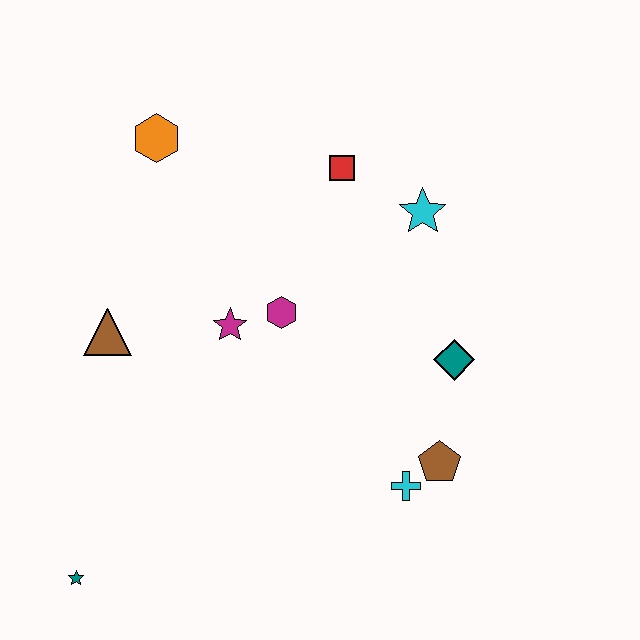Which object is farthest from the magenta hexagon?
The teal star is farthest from the magenta hexagon.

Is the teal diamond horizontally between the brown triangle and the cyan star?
No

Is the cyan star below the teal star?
No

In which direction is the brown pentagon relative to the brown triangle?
The brown pentagon is to the right of the brown triangle.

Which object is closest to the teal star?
The brown triangle is closest to the teal star.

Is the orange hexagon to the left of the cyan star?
Yes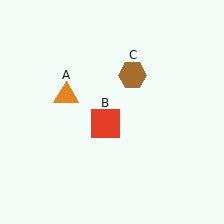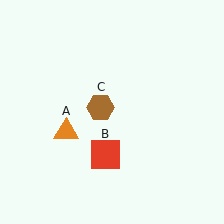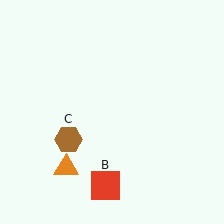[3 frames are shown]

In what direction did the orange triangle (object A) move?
The orange triangle (object A) moved down.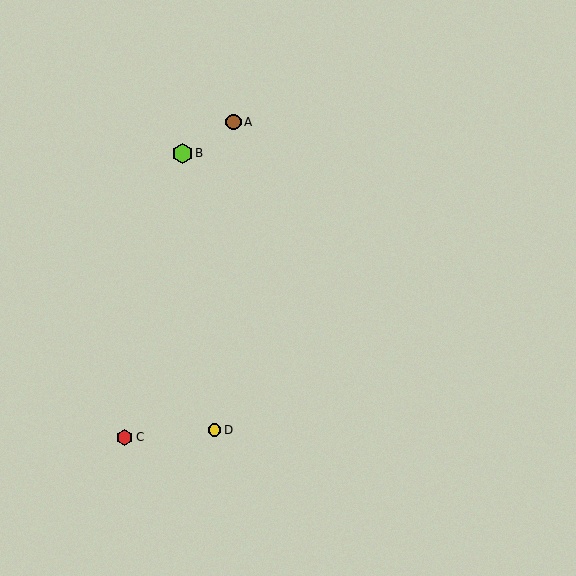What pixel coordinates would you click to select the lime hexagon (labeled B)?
Click at (182, 153) to select the lime hexagon B.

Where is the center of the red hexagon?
The center of the red hexagon is at (125, 437).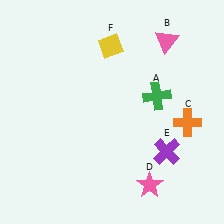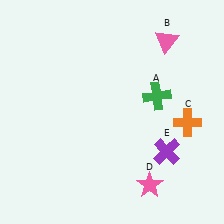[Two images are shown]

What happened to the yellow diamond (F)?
The yellow diamond (F) was removed in Image 2. It was in the top-left area of Image 1.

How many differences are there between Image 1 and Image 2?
There is 1 difference between the two images.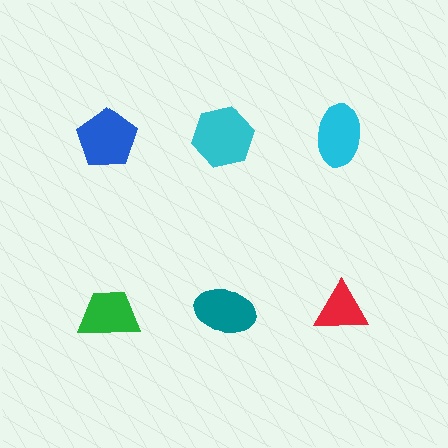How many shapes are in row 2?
3 shapes.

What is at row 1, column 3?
A cyan ellipse.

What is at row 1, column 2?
A cyan hexagon.